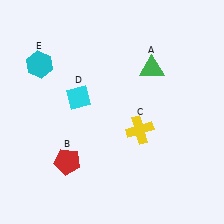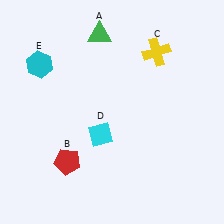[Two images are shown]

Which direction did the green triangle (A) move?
The green triangle (A) moved left.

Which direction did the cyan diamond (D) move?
The cyan diamond (D) moved down.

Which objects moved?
The objects that moved are: the green triangle (A), the yellow cross (C), the cyan diamond (D).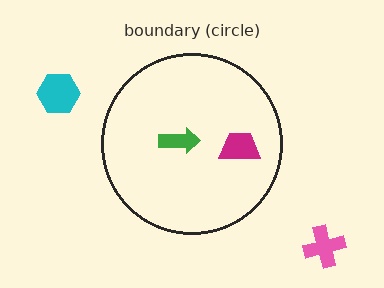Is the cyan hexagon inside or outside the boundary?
Outside.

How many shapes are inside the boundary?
2 inside, 2 outside.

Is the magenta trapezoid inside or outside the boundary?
Inside.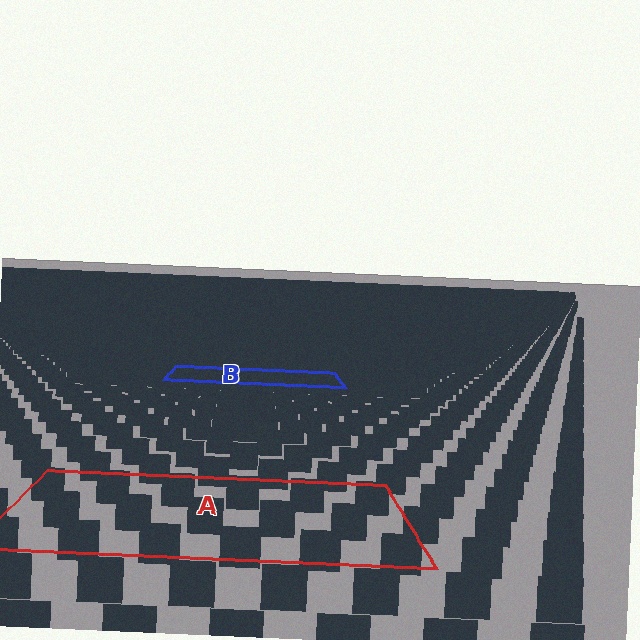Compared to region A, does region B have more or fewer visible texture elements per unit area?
Region B has more texture elements per unit area — they are packed more densely because it is farther away.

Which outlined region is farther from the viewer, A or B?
Region B is farther from the viewer — the texture elements inside it appear smaller and more densely packed.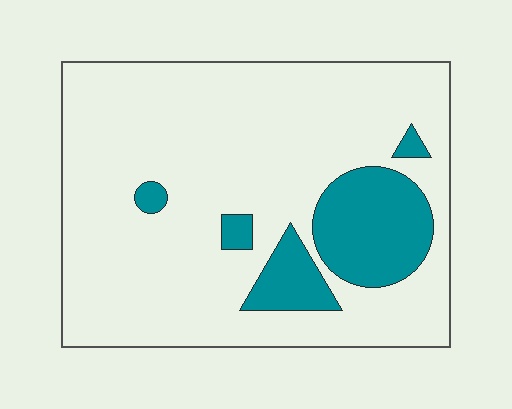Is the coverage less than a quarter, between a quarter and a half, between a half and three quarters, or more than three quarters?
Less than a quarter.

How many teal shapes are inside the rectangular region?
5.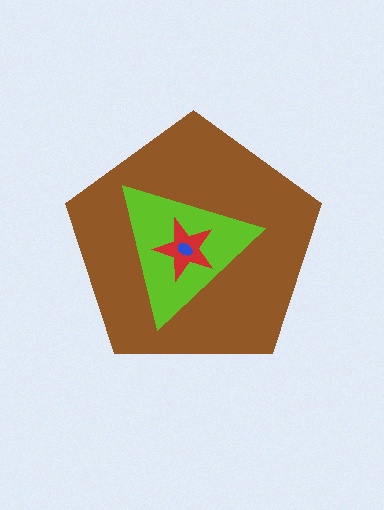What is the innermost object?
The blue ellipse.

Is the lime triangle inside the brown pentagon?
Yes.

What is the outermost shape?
The brown pentagon.